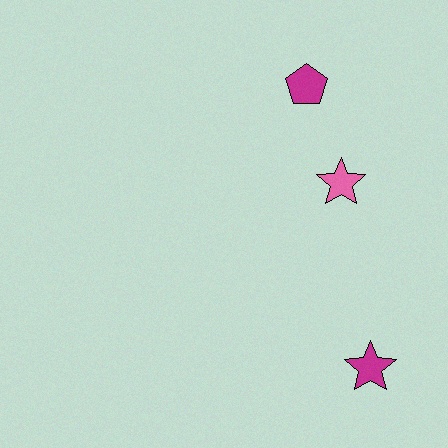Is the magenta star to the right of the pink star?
Yes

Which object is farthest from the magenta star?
The magenta pentagon is farthest from the magenta star.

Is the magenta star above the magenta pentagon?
No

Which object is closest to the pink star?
The magenta pentagon is closest to the pink star.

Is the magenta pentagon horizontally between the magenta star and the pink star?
No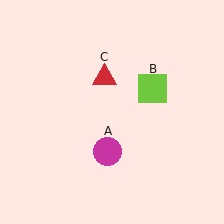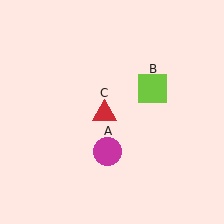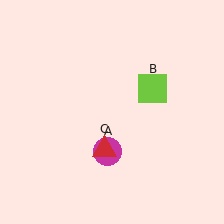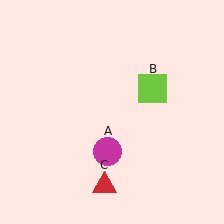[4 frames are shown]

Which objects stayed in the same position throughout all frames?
Magenta circle (object A) and lime square (object B) remained stationary.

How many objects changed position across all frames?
1 object changed position: red triangle (object C).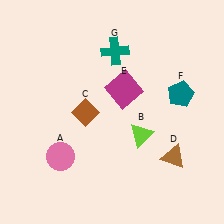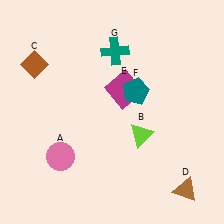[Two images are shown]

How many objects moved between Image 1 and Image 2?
3 objects moved between the two images.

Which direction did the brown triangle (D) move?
The brown triangle (D) moved down.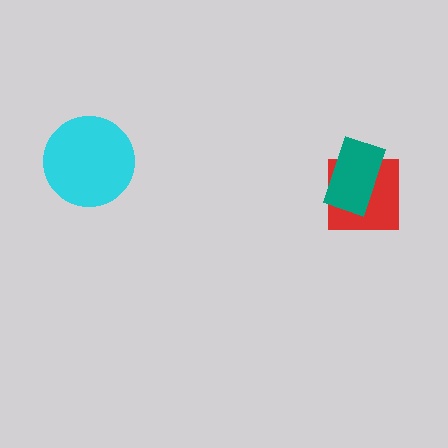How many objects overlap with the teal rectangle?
1 object overlaps with the teal rectangle.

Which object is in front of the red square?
The teal rectangle is in front of the red square.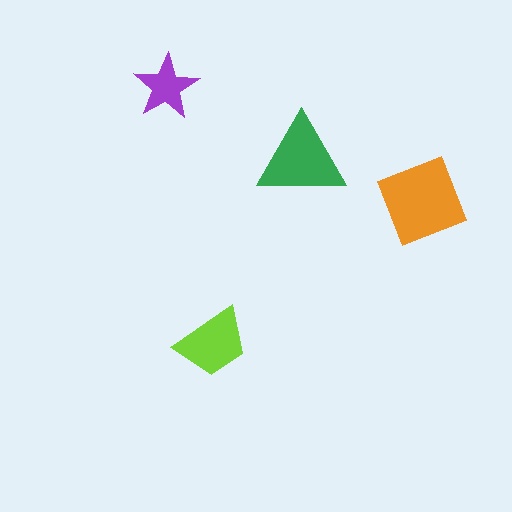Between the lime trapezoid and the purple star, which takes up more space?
The lime trapezoid.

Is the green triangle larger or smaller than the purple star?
Larger.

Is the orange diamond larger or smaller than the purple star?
Larger.